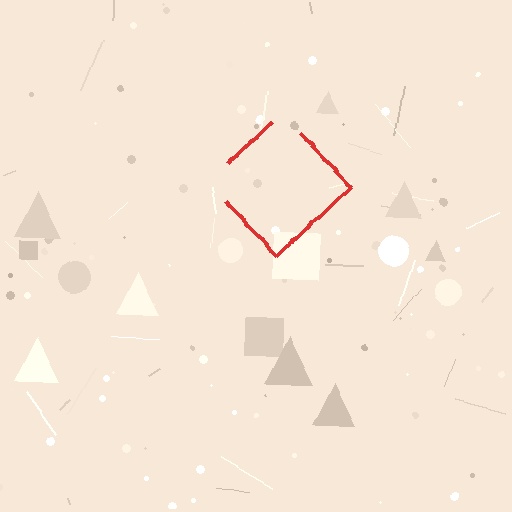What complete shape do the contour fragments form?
The contour fragments form a diamond.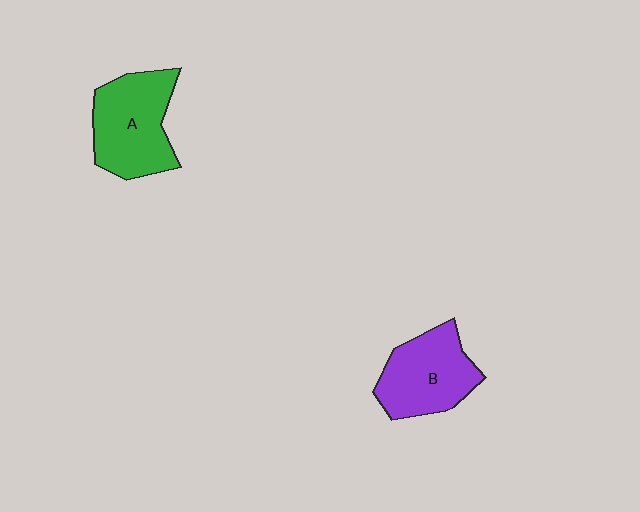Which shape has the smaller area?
Shape B (purple).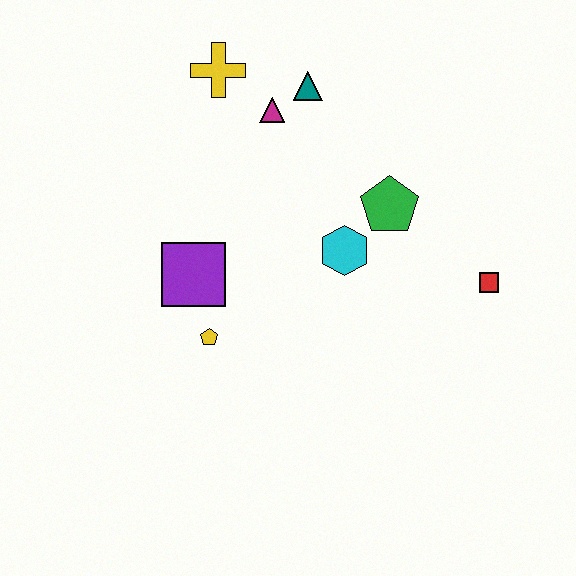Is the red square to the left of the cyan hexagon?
No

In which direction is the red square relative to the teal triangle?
The red square is below the teal triangle.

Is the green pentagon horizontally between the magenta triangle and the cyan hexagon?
No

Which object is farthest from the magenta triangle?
The red square is farthest from the magenta triangle.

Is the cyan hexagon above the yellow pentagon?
Yes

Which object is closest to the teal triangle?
The magenta triangle is closest to the teal triangle.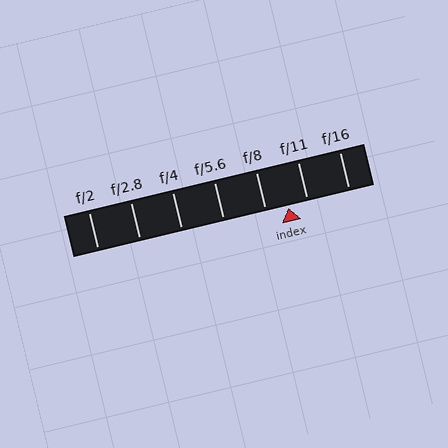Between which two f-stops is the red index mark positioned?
The index mark is between f/8 and f/11.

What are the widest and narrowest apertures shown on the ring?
The widest aperture shown is f/2 and the narrowest is f/16.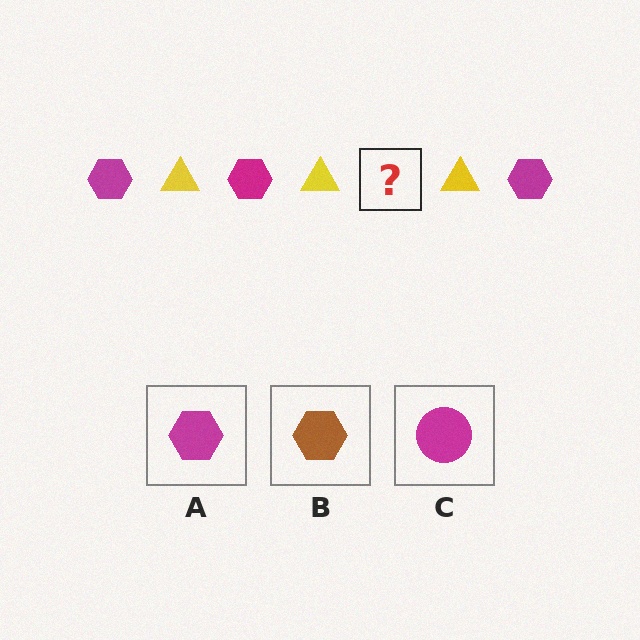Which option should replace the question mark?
Option A.